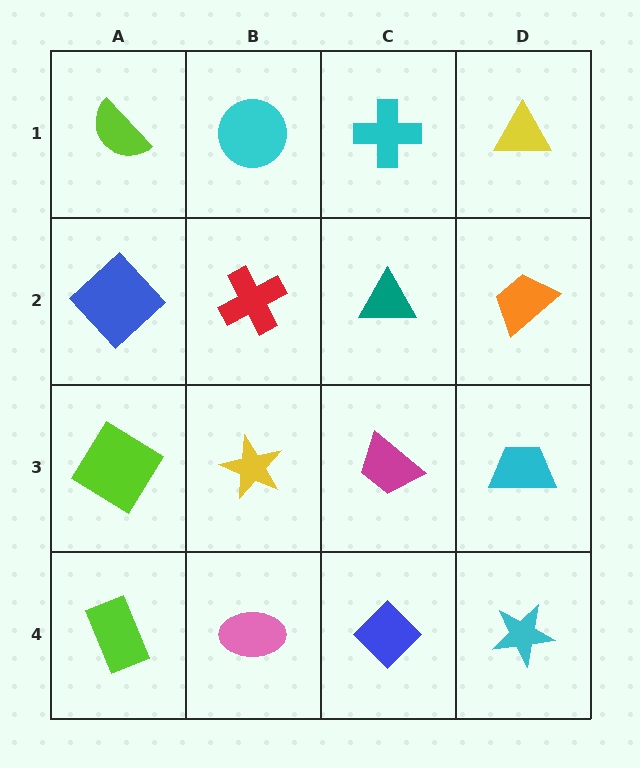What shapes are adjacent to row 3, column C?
A teal triangle (row 2, column C), a blue diamond (row 4, column C), a yellow star (row 3, column B), a cyan trapezoid (row 3, column D).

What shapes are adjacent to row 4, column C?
A magenta trapezoid (row 3, column C), a pink ellipse (row 4, column B), a cyan star (row 4, column D).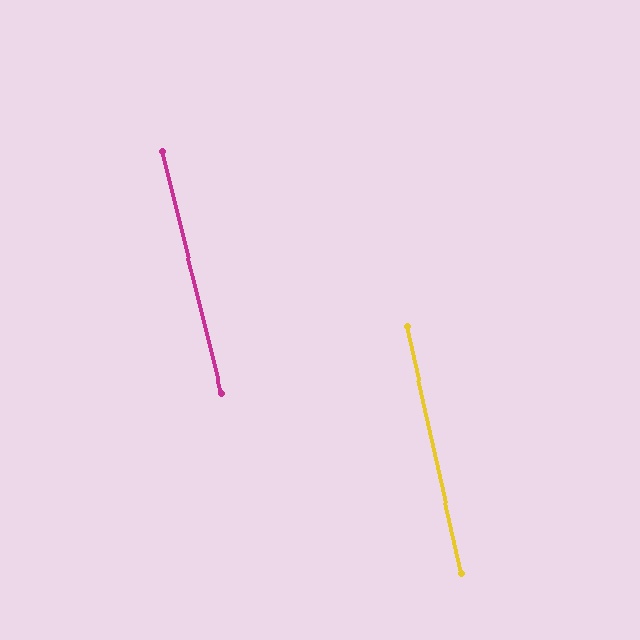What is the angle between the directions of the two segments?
Approximately 1 degree.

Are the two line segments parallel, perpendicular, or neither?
Parallel — their directions differ by only 1.4°.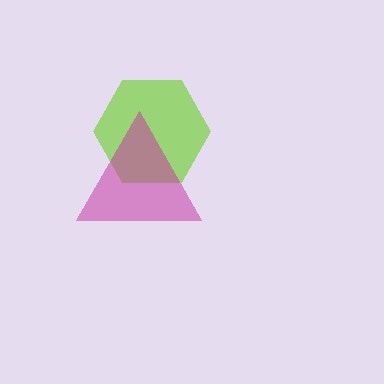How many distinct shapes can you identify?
There are 2 distinct shapes: a lime hexagon, a magenta triangle.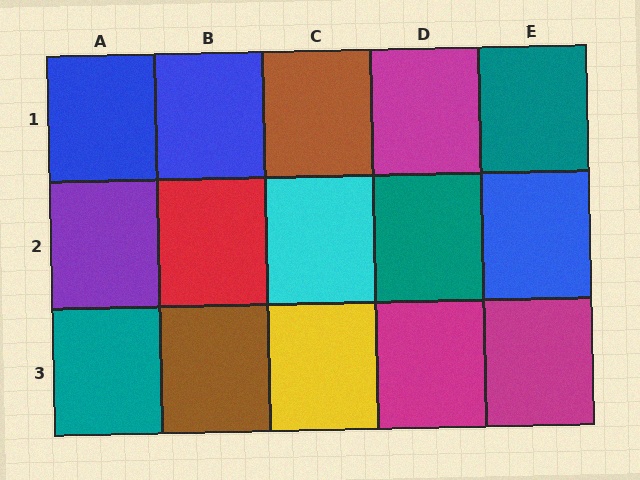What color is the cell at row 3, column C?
Yellow.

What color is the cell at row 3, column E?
Magenta.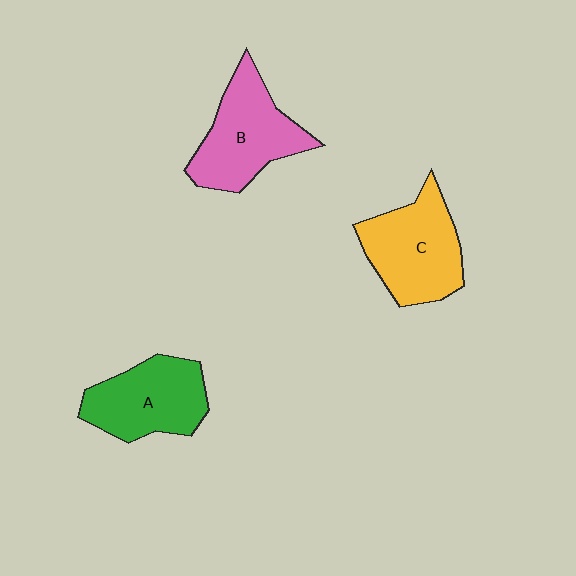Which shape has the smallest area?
Shape A (green).